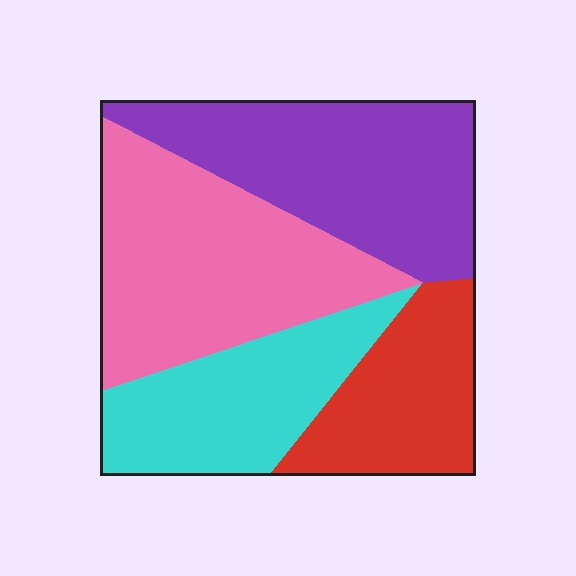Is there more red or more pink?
Pink.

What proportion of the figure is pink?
Pink covers around 30% of the figure.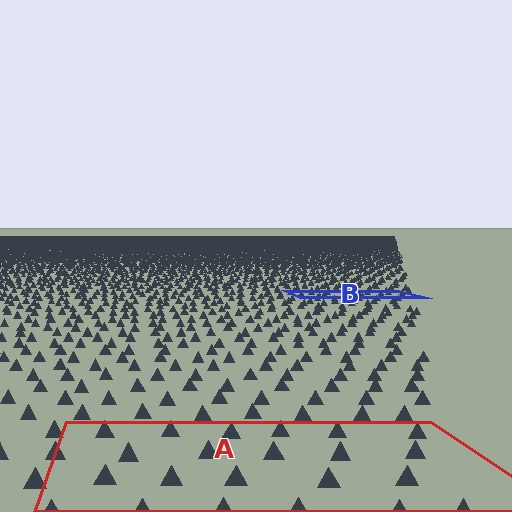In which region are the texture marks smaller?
The texture marks are smaller in region B, because it is farther away.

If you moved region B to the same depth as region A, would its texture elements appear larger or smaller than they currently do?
They would appear larger. At a closer depth, the same texture elements are projected at a bigger on-screen size.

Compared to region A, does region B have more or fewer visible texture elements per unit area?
Region B has more texture elements per unit area — they are packed more densely because it is farther away.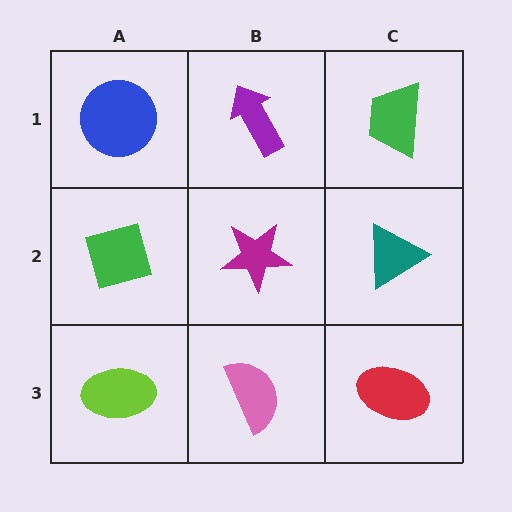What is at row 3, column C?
A red ellipse.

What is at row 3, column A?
A lime ellipse.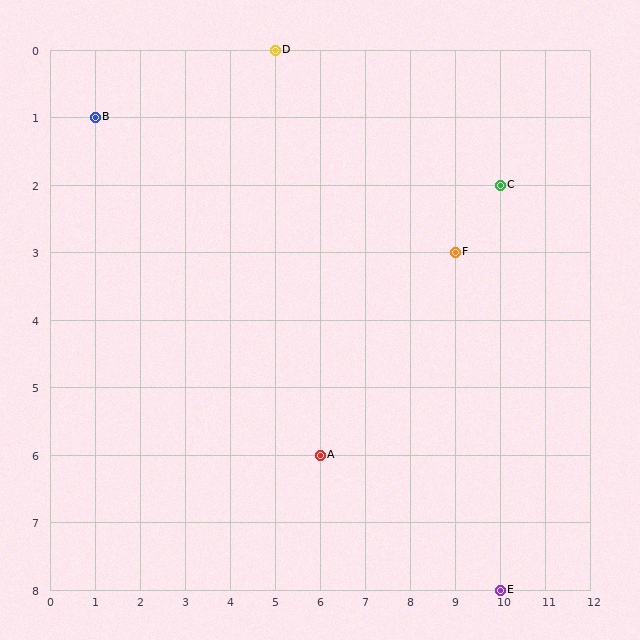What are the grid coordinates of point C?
Point C is at grid coordinates (10, 2).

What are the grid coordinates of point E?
Point E is at grid coordinates (10, 8).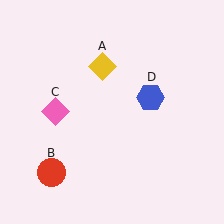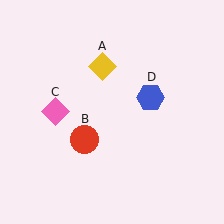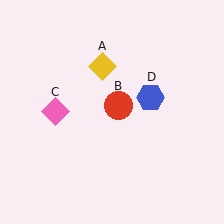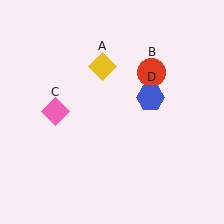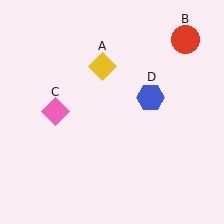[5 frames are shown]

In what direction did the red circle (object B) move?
The red circle (object B) moved up and to the right.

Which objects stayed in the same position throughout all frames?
Yellow diamond (object A) and pink diamond (object C) and blue hexagon (object D) remained stationary.